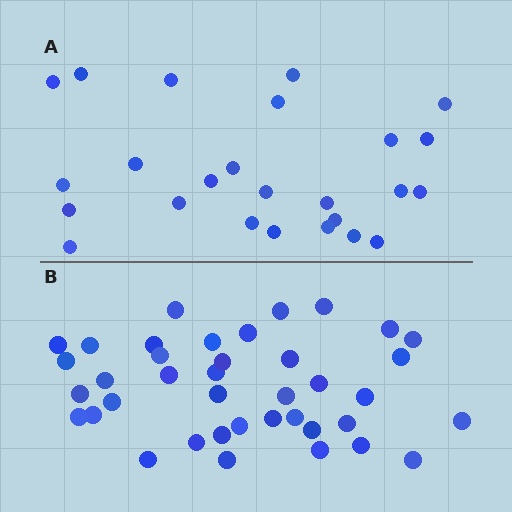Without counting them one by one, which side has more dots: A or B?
Region B (the bottom region) has more dots.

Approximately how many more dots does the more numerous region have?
Region B has approximately 15 more dots than region A.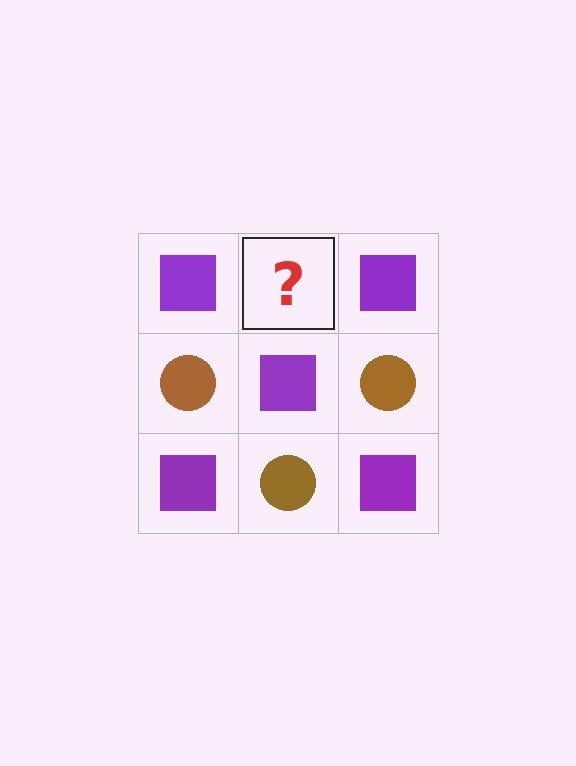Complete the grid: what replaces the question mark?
The question mark should be replaced with a brown circle.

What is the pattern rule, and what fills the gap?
The rule is that it alternates purple square and brown circle in a checkerboard pattern. The gap should be filled with a brown circle.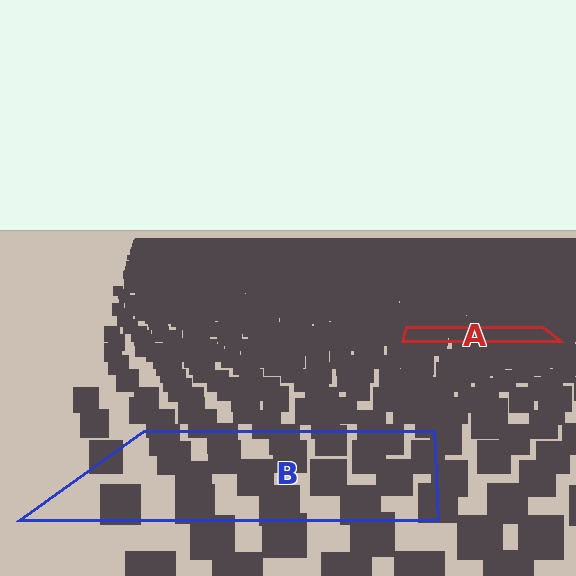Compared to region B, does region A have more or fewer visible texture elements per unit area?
Region A has more texture elements per unit area — they are packed more densely because it is farther away.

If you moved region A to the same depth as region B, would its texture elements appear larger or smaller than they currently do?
They would appear larger. At a closer depth, the same texture elements are projected at a bigger on-screen size.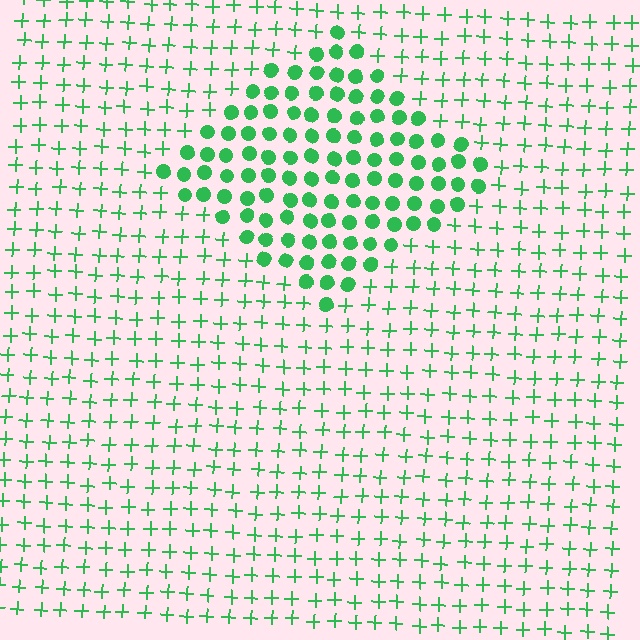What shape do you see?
I see a diamond.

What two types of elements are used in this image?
The image uses circles inside the diamond region and plus signs outside it.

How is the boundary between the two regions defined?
The boundary is defined by a change in element shape: circles inside vs. plus signs outside. All elements share the same color and spacing.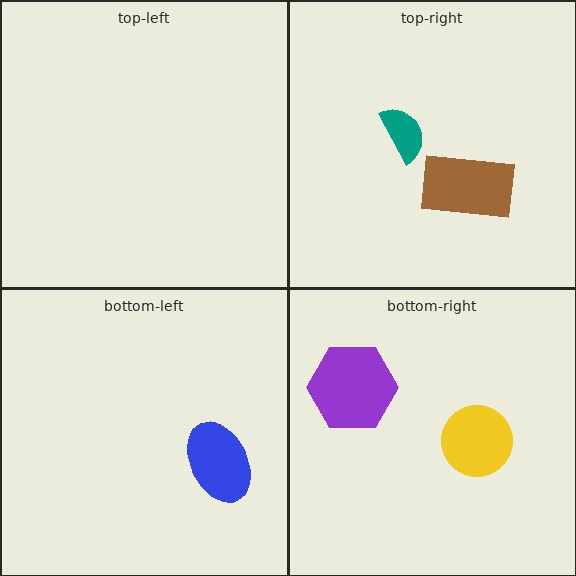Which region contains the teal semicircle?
The top-right region.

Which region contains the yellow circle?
The bottom-right region.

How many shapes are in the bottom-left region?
1.